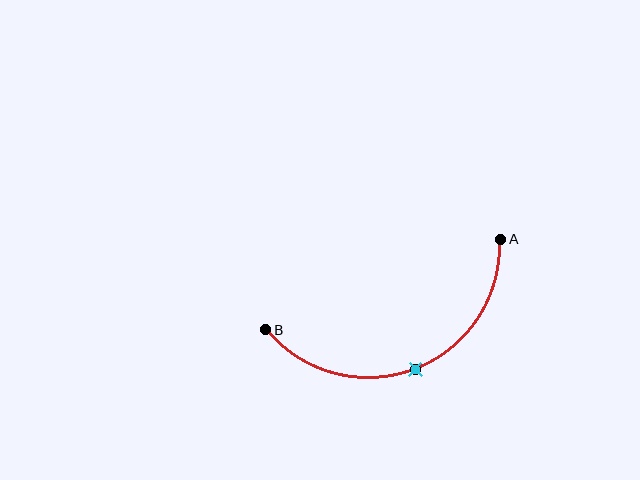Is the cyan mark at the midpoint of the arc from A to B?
Yes. The cyan mark lies on the arc at equal arc-length from both A and B — it is the arc midpoint.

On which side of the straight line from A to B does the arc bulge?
The arc bulges below the straight line connecting A and B.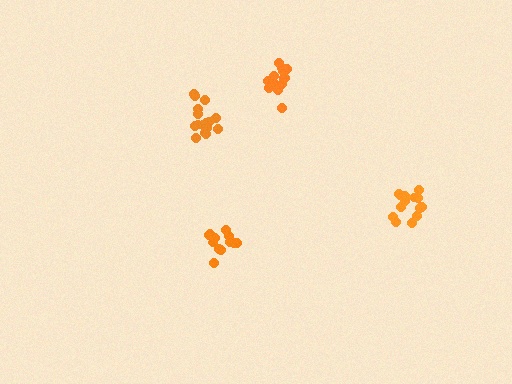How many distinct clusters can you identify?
There are 4 distinct clusters.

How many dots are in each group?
Group 1: 12 dots, Group 2: 14 dots, Group 3: 17 dots, Group 4: 15 dots (58 total).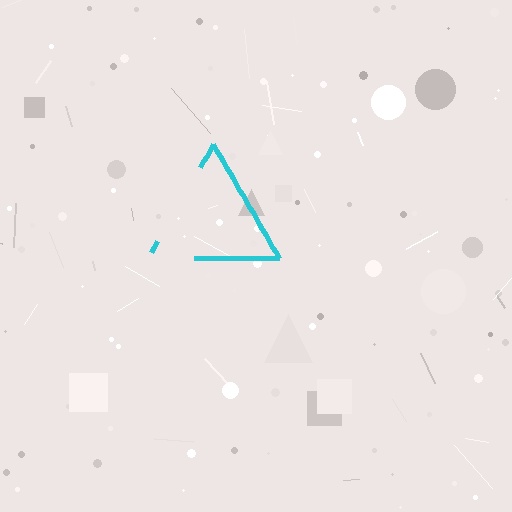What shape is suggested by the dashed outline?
The dashed outline suggests a triangle.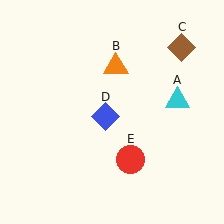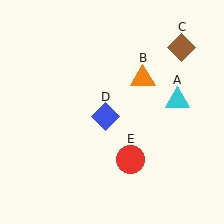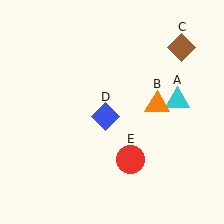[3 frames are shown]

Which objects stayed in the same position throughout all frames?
Cyan triangle (object A) and brown diamond (object C) and blue diamond (object D) and red circle (object E) remained stationary.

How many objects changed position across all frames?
1 object changed position: orange triangle (object B).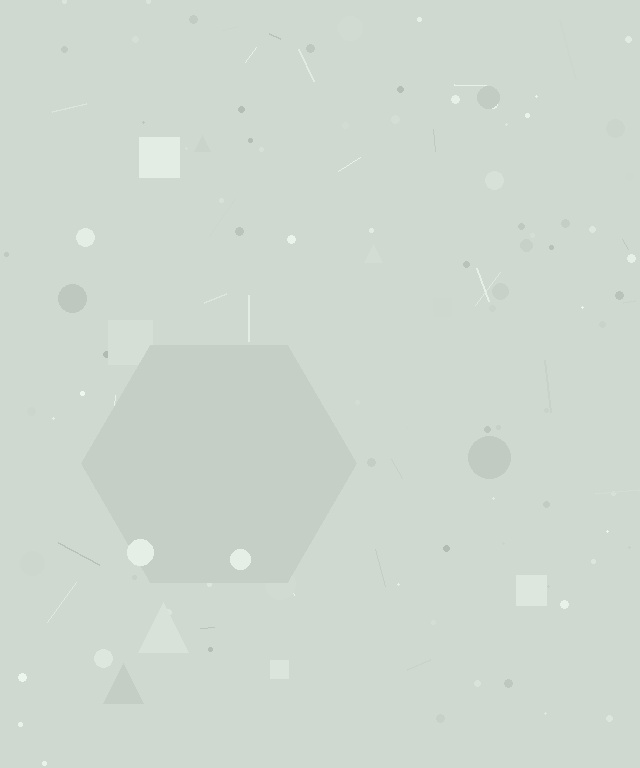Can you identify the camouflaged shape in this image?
The camouflaged shape is a hexagon.